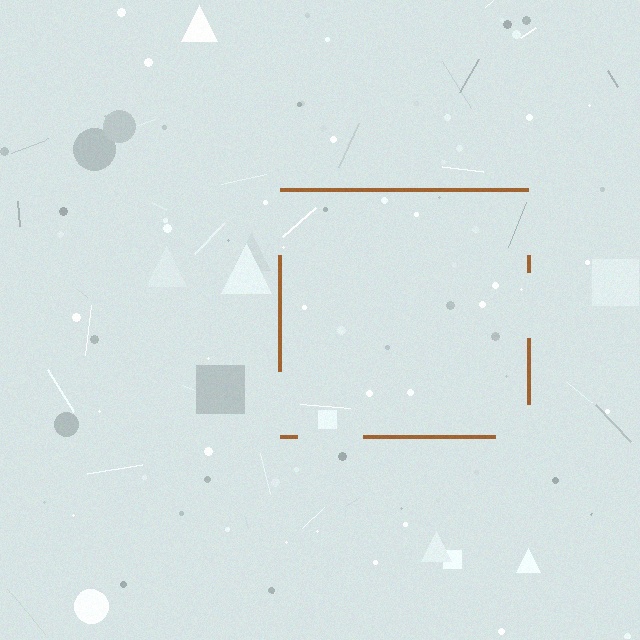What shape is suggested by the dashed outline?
The dashed outline suggests a square.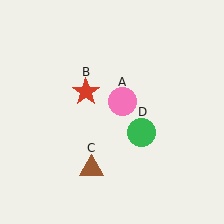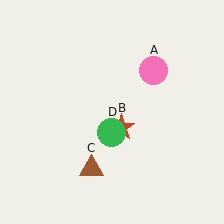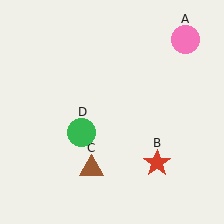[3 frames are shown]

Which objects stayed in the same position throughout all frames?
Brown triangle (object C) remained stationary.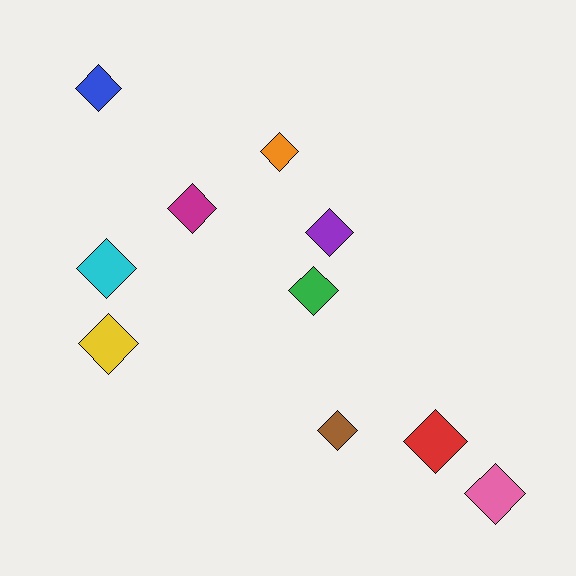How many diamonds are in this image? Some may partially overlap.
There are 10 diamonds.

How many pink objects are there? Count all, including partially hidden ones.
There is 1 pink object.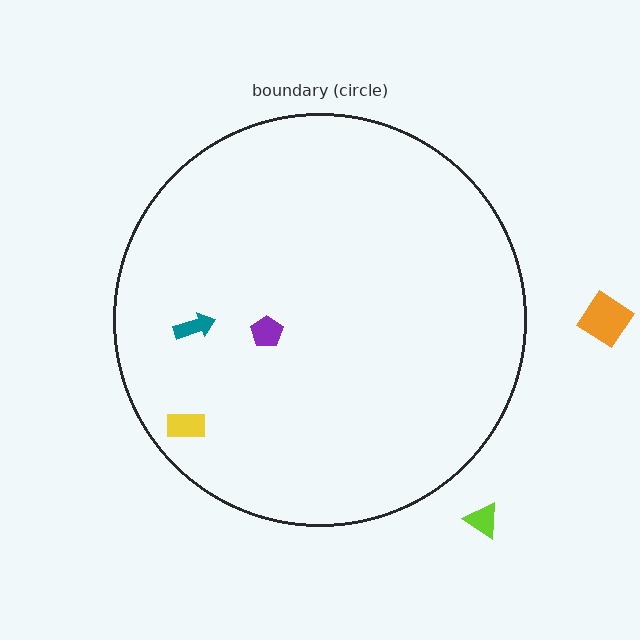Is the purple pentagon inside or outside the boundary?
Inside.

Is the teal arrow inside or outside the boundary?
Inside.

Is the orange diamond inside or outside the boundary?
Outside.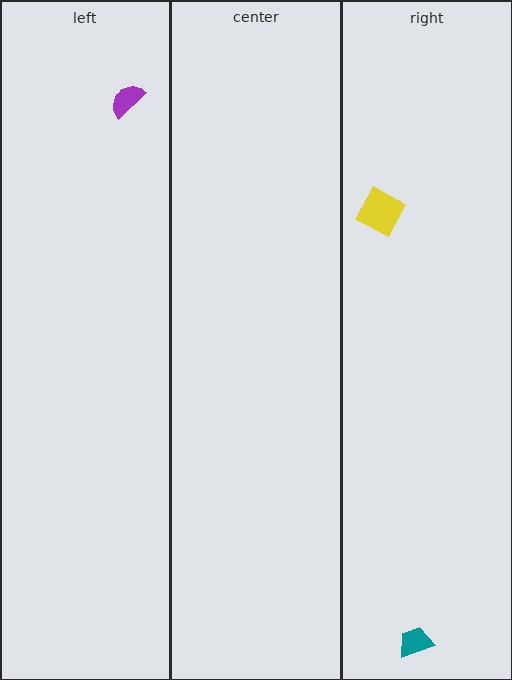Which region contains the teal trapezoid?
The right region.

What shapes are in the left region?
The purple semicircle.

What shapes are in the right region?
The teal trapezoid, the yellow diamond.